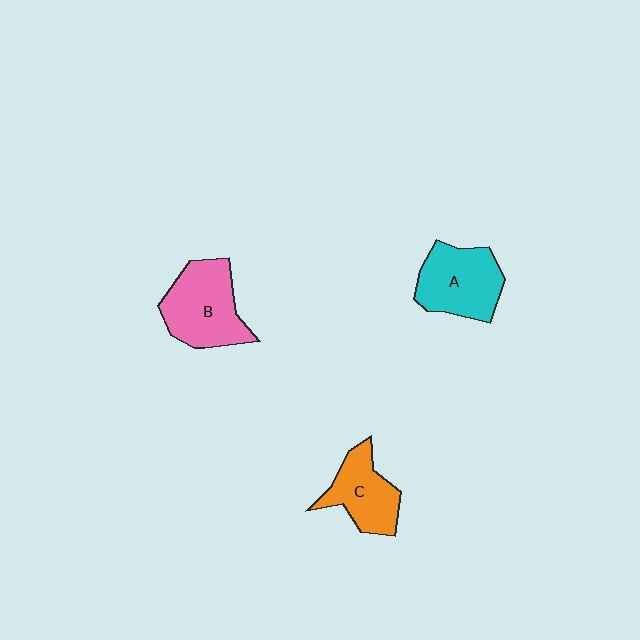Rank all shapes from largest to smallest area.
From largest to smallest: B (pink), A (cyan), C (orange).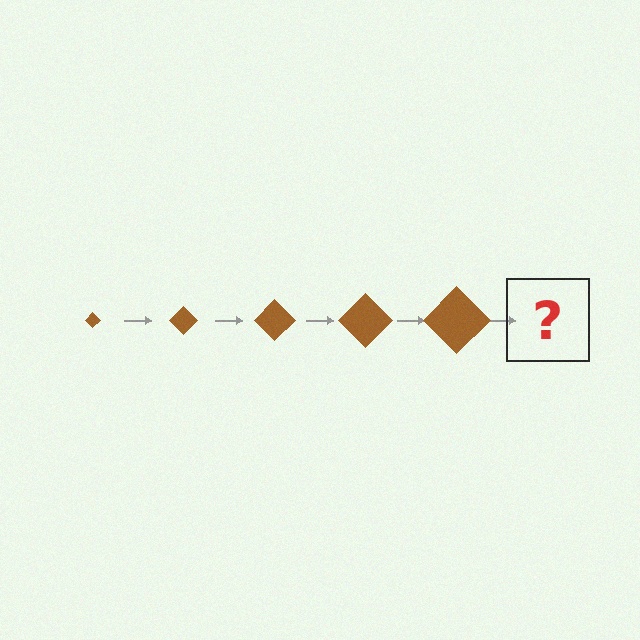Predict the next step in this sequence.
The next step is a brown diamond, larger than the previous one.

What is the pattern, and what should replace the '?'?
The pattern is that the diamond gets progressively larger each step. The '?' should be a brown diamond, larger than the previous one.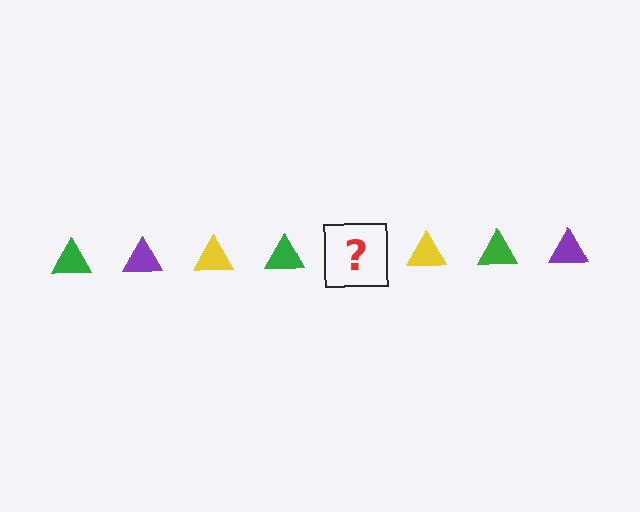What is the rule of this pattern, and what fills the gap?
The rule is that the pattern cycles through green, purple, yellow triangles. The gap should be filled with a purple triangle.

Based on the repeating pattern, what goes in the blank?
The blank should be a purple triangle.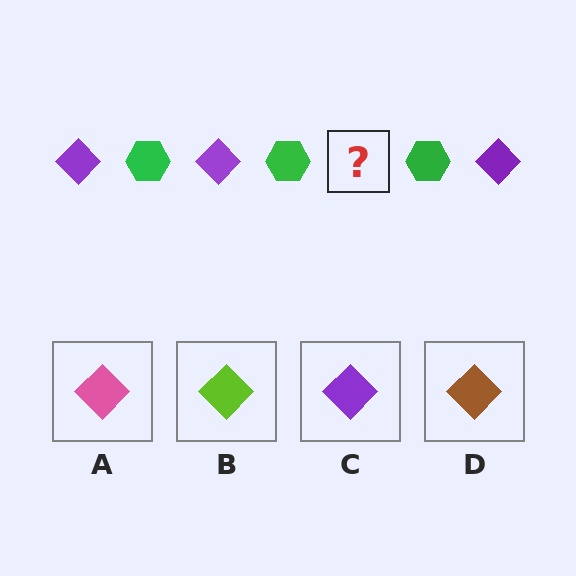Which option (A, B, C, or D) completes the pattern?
C.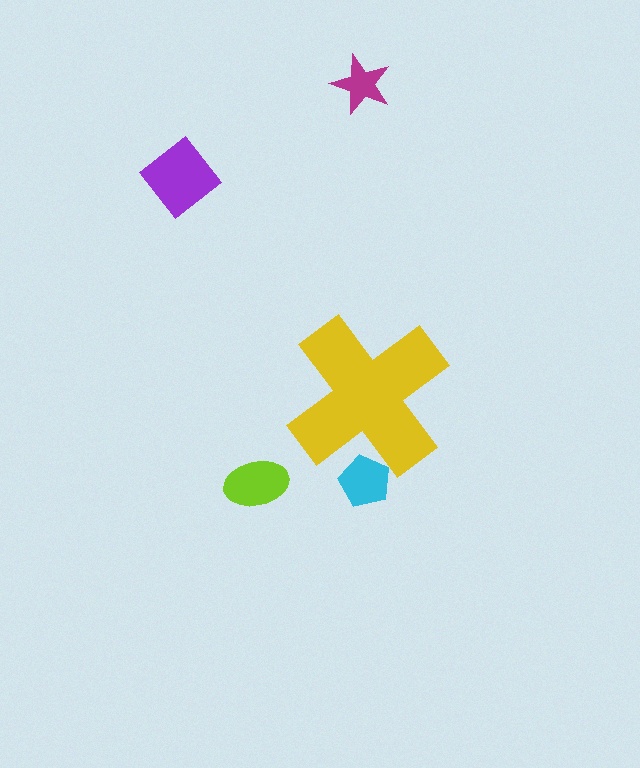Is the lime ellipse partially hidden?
No, the lime ellipse is fully visible.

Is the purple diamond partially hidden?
No, the purple diamond is fully visible.